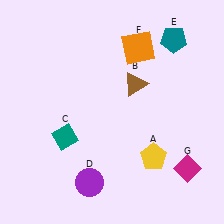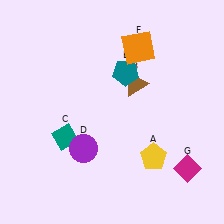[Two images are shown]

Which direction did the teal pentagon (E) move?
The teal pentagon (E) moved left.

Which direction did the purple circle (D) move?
The purple circle (D) moved up.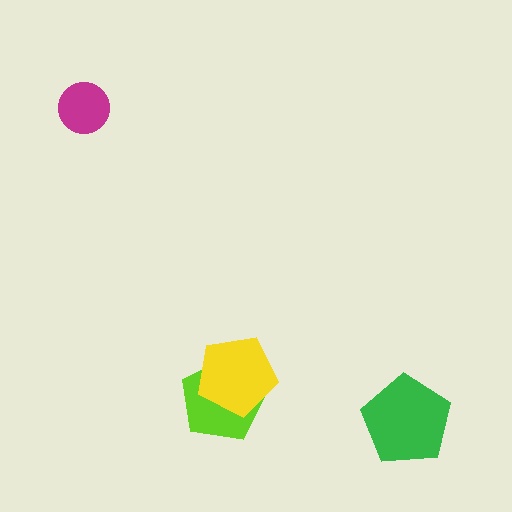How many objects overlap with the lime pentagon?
1 object overlaps with the lime pentagon.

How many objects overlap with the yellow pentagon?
1 object overlaps with the yellow pentagon.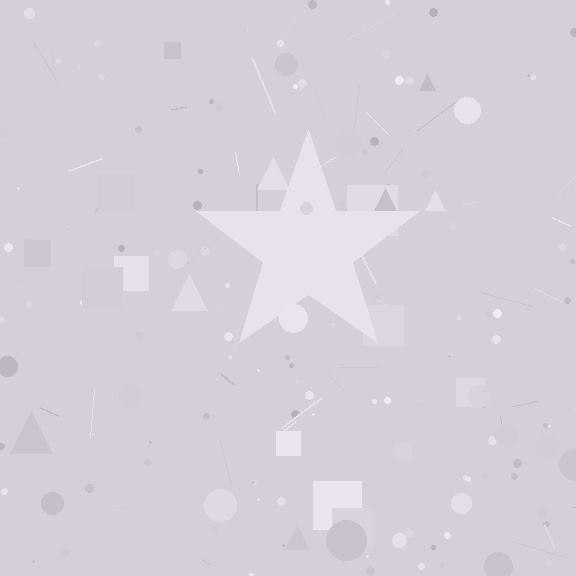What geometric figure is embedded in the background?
A star is embedded in the background.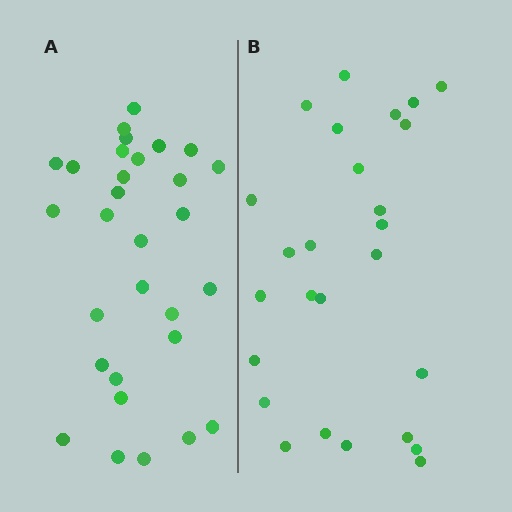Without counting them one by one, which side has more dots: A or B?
Region A (the left region) has more dots.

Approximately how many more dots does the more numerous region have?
Region A has about 4 more dots than region B.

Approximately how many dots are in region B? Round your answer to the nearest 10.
About 30 dots. (The exact count is 26, which rounds to 30.)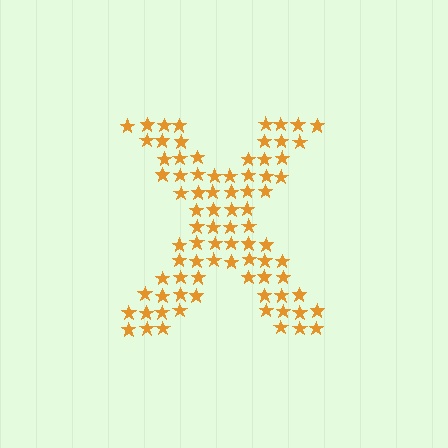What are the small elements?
The small elements are stars.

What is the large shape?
The large shape is the letter X.